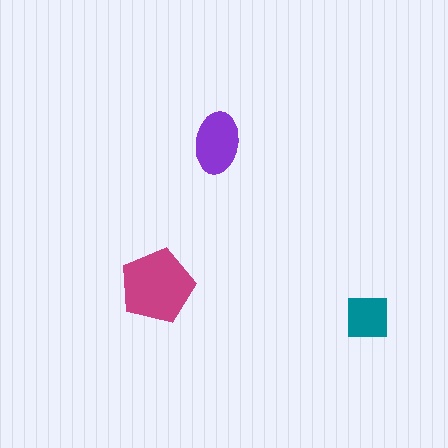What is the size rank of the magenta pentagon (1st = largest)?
1st.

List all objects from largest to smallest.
The magenta pentagon, the purple ellipse, the teal square.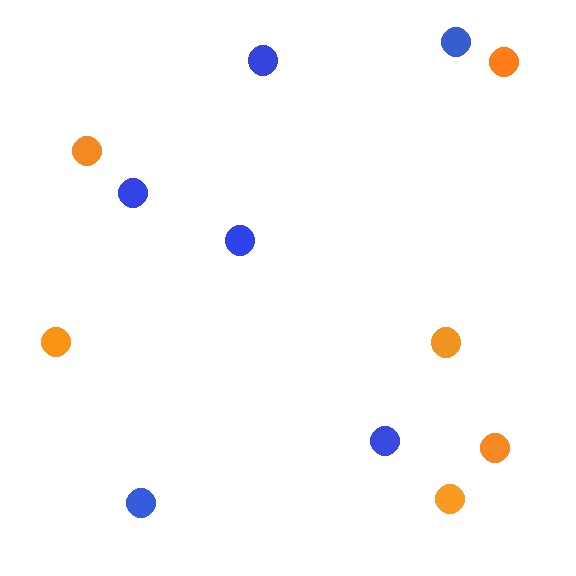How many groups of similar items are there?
There are 2 groups: one group of orange circles (6) and one group of blue circles (6).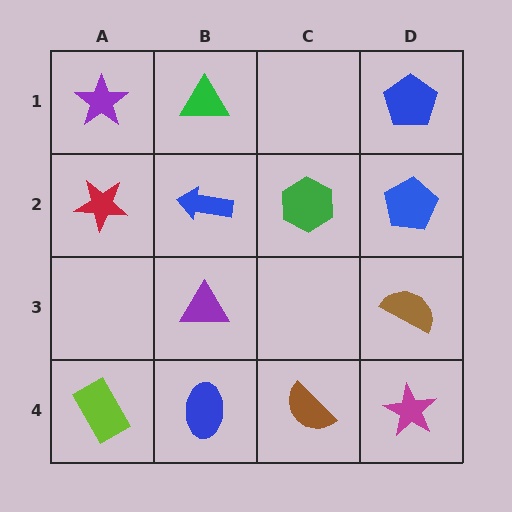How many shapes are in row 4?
4 shapes.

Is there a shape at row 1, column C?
No, that cell is empty.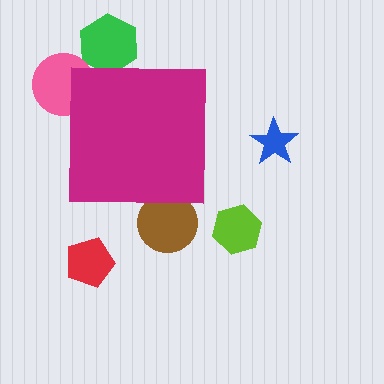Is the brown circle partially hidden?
Yes, the brown circle is partially hidden behind the magenta square.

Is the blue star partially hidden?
No, the blue star is fully visible.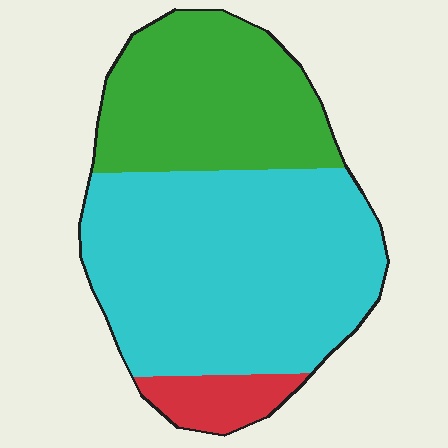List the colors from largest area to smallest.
From largest to smallest: cyan, green, red.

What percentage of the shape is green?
Green covers roughly 35% of the shape.